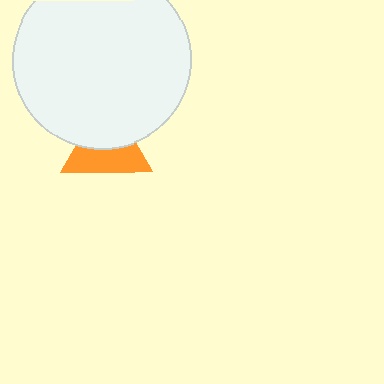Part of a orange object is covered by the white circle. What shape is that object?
It is a triangle.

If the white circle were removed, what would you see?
You would see the complete orange triangle.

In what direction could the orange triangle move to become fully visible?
The orange triangle could move down. That would shift it out from behind the white circle entirely.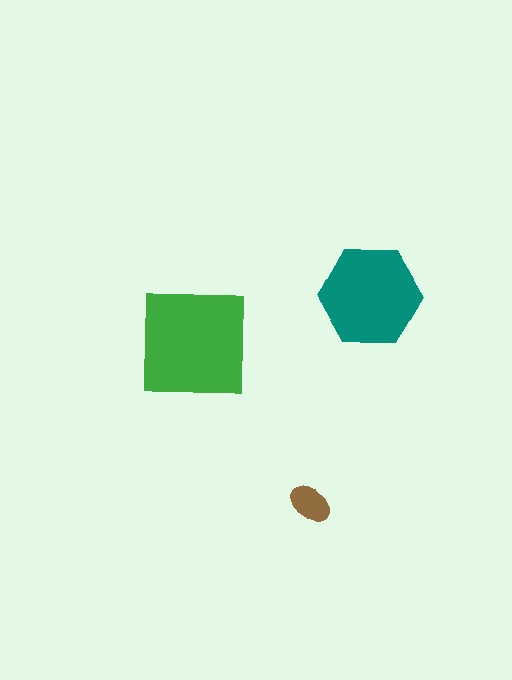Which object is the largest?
The green square.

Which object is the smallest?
The brown ellipse.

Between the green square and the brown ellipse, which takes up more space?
The green square.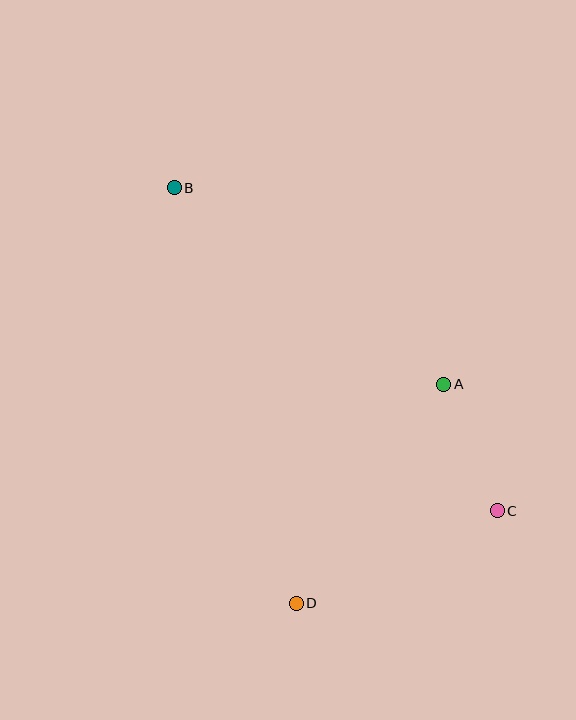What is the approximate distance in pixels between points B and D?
The distance between B and D is approximately 433 pixels.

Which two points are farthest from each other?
Points B and C are farthest from each other.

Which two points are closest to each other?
Points A and C are closest to each other.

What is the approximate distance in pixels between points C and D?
The distance between C and D is approximately 221 pixels.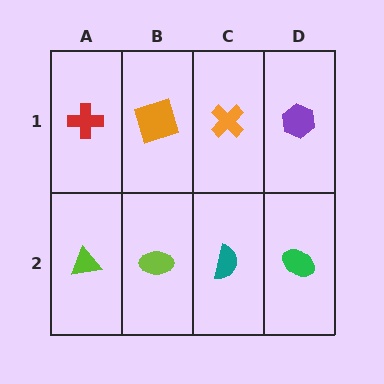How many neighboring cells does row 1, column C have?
3.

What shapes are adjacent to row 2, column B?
An orange square (row 1, column B), a lime triangle (row 2, column A), a teal semicircle (row 2, column C).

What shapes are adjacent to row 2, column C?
An orange cross (row 1, column C), a lime ellipse (row 2, column B), a green ellipse (row 2, column D).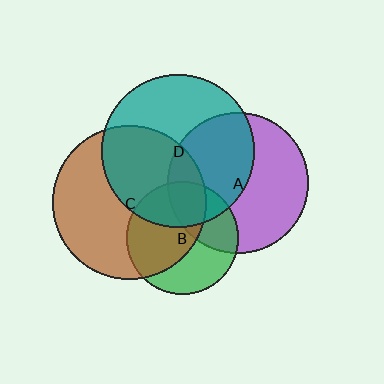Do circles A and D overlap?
Yes.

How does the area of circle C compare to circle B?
Approximately 1.9 times.